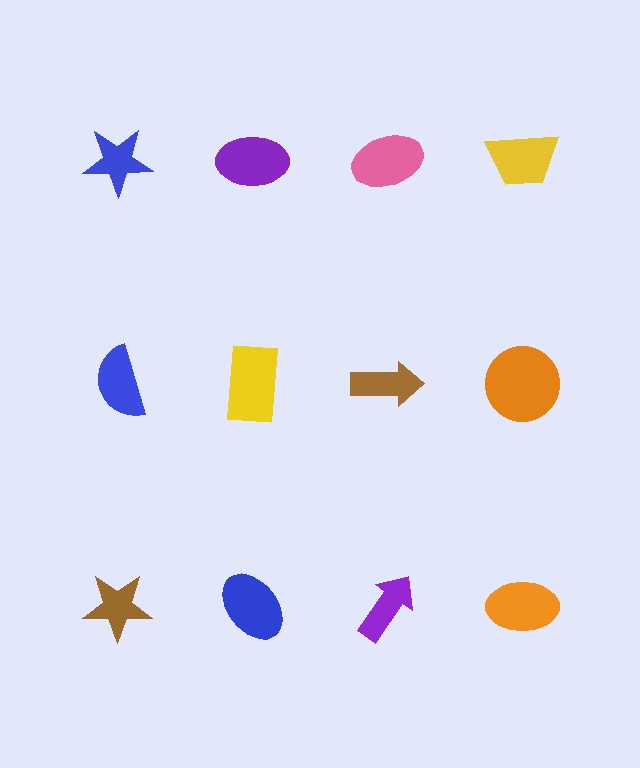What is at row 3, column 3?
A purple arrow.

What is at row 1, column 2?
A purple ellipse.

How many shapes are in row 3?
4 shapes.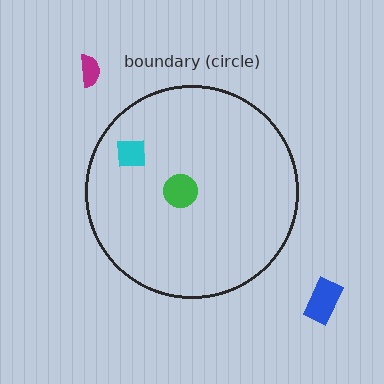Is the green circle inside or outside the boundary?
Inside.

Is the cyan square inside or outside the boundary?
Inside.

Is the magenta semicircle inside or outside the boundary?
Outside.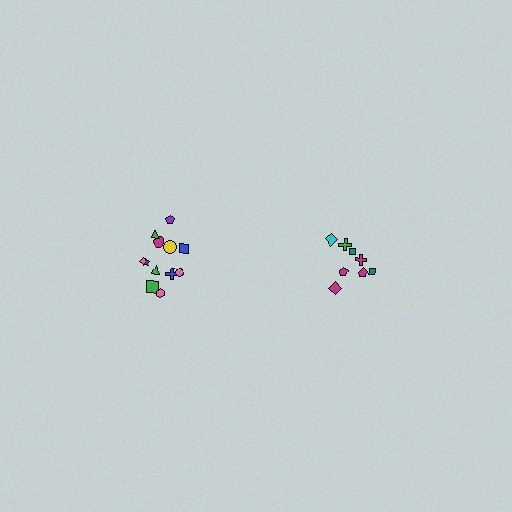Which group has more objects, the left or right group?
The left group.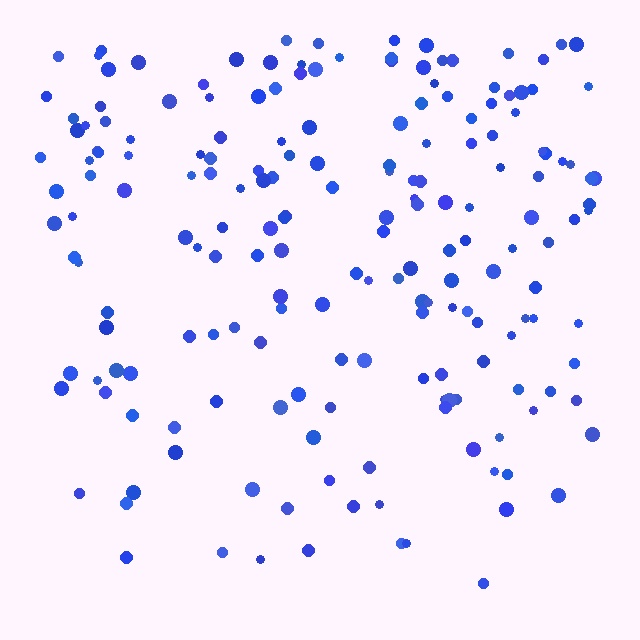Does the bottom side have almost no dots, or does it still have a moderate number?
Still a moderate number, just noticeably fewer than the top.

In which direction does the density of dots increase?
From bottom to top, with the top side densest.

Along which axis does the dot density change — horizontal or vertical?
Vertical.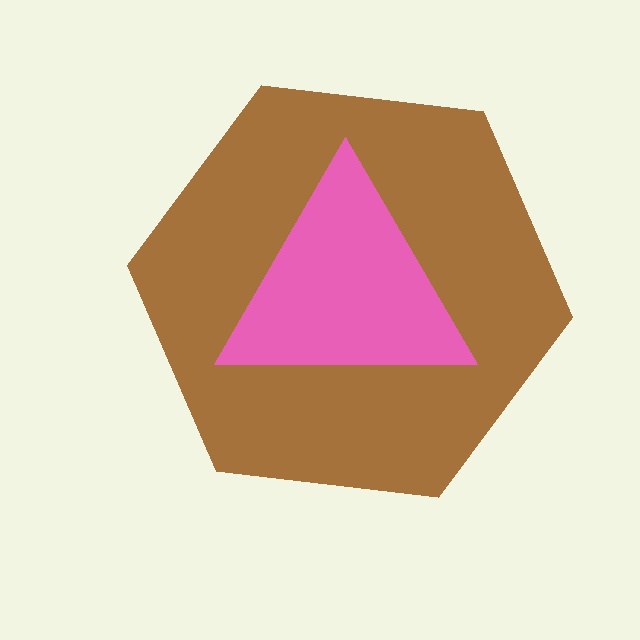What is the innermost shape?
The pink triangle.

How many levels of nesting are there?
2.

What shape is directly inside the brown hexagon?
The pink triangle.